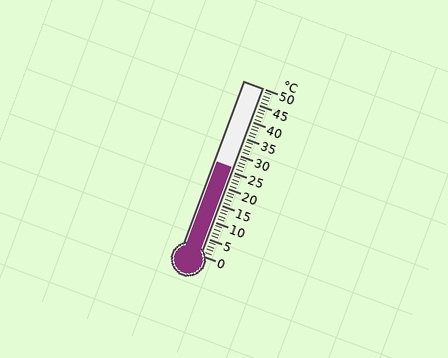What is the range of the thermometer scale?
The thermometer scale ranges from 0°C to 50°C.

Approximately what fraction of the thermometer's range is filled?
The thermometer is filled to approximately 50% of its range.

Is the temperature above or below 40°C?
The temperature is below 40°C.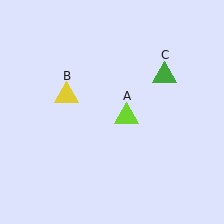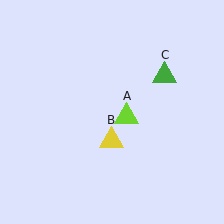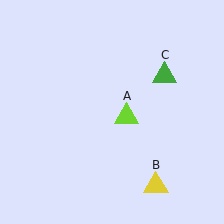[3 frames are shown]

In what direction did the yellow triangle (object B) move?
The yellow triangle (object B) moved down and to the right.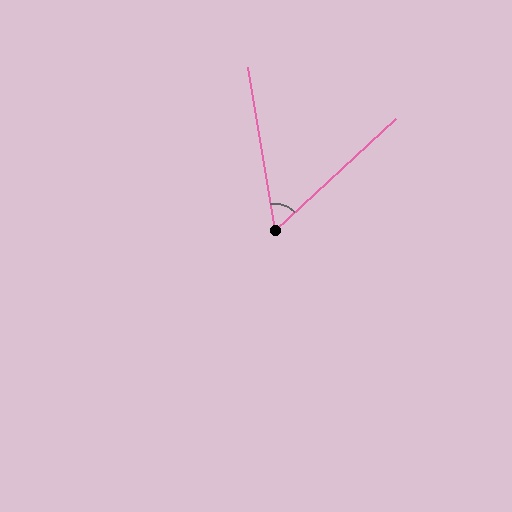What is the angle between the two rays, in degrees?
Approximately 57 degrees.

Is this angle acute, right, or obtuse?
It is acute.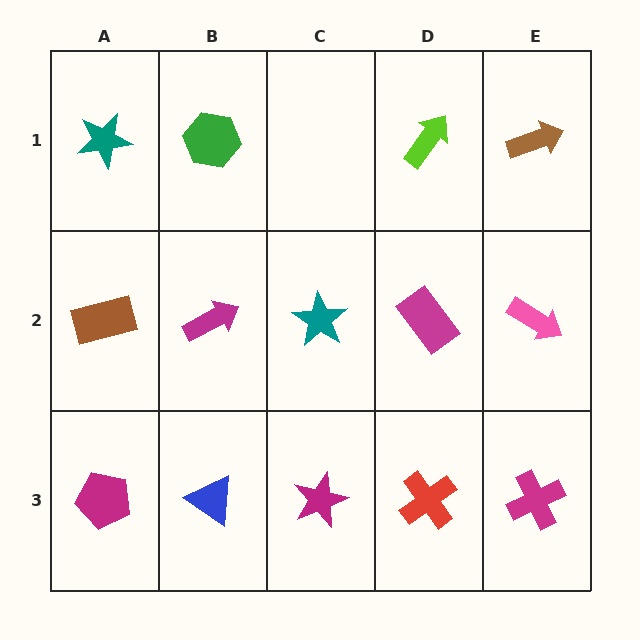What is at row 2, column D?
A magenta rectangle.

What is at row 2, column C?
A teal star.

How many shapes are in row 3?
5 shapes.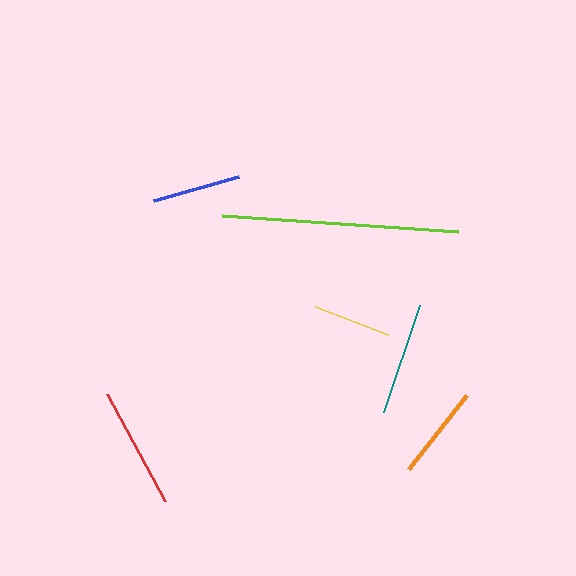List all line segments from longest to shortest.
From longest to shortest: lime, red, teal, orange, blue, yellow.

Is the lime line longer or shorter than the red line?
The lime line is longer than the red line.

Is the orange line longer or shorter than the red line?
The red line is longer than the orange line.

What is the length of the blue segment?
The blue segment is approximately 88 pixels long.